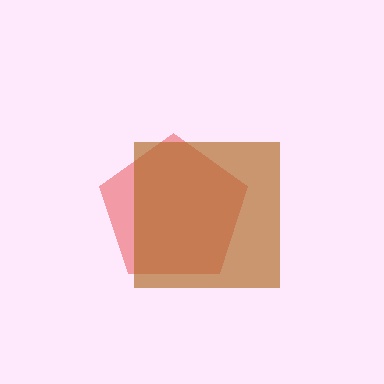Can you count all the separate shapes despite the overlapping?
Yes, there are 2 separate shapes.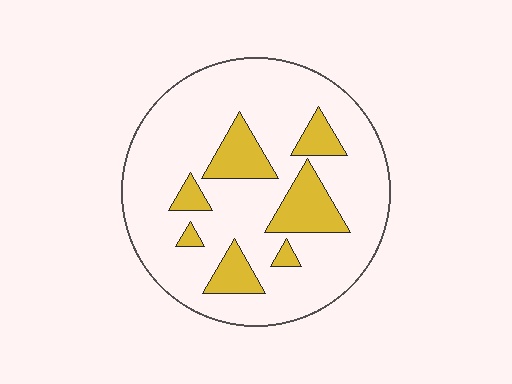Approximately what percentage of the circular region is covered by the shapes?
Approximately 20%.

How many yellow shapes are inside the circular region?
7.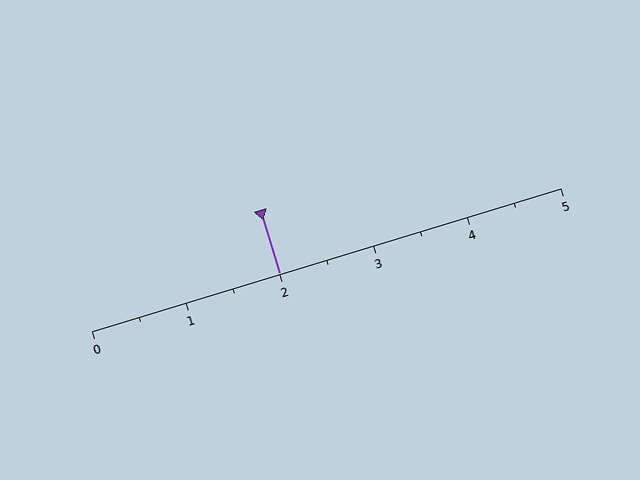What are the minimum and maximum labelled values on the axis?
The axis runs from 0 to 5.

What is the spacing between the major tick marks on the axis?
The major ticks are spaced 1 apart.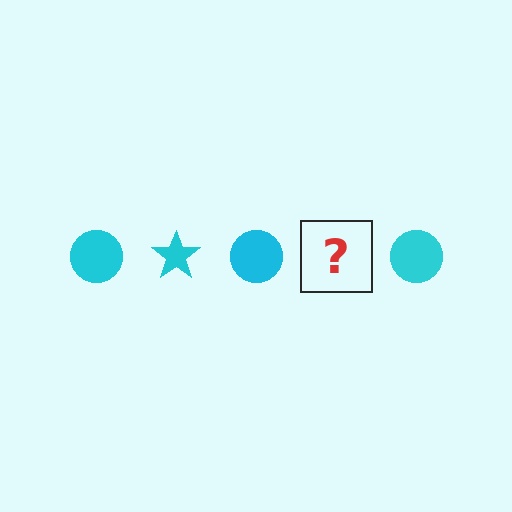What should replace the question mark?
The question mark should be replaced with a cyan star.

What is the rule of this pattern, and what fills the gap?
The rule is that the pattern cycles through circle, star shapes in cyan. The gap should be filled with a cyan star.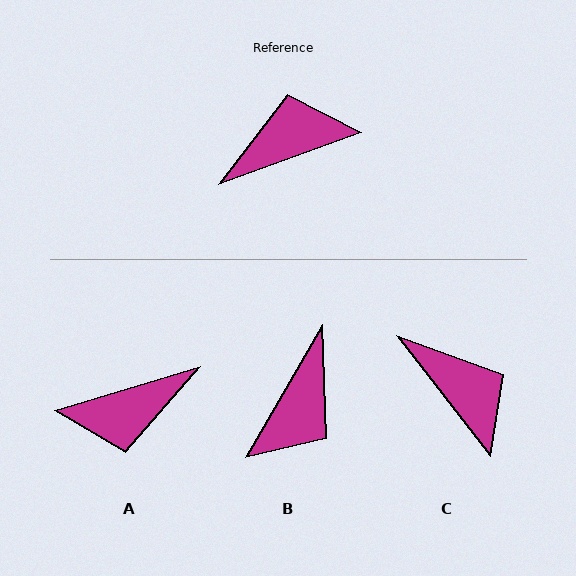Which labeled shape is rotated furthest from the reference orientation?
A, about 177 degrees away.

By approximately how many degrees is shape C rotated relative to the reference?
Approximately 72 degrees clockwise.